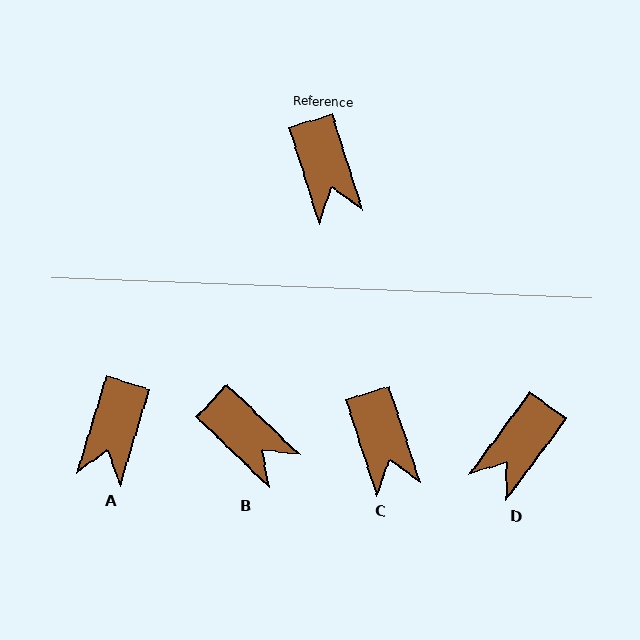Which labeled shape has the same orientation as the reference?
C.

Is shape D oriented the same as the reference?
No, it is off by about 54 degrees.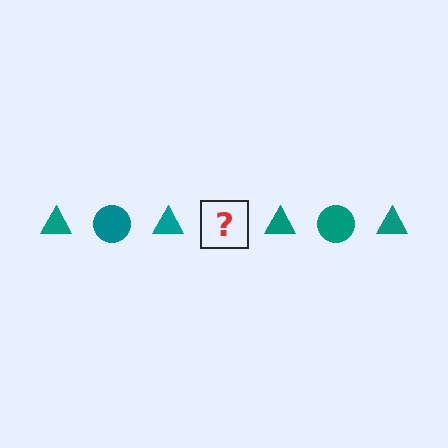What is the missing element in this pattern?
The missing element is a teal circle.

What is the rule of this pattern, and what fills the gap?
The rule is that the pattern cycles through triangle, circle shapes in teal. The gap should be filled with a teal circle.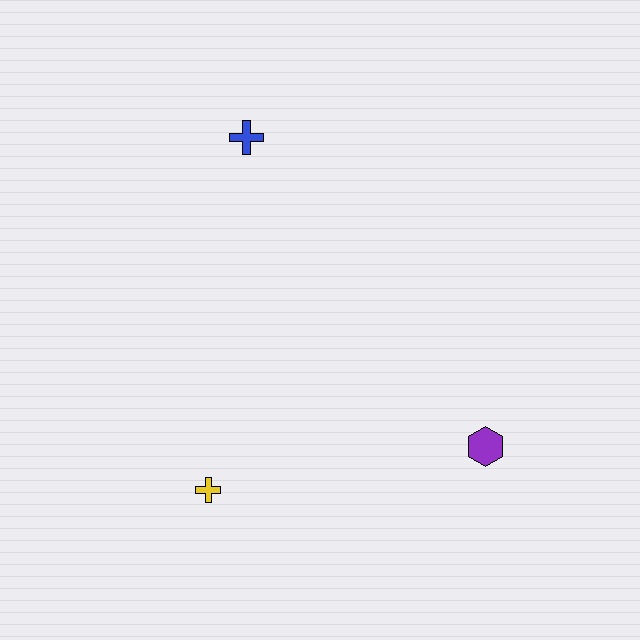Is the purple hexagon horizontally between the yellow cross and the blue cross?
No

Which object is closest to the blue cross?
The yellow cross is closest to the blue cross.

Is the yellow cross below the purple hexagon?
Yes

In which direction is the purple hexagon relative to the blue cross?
The purple hexagon is below the blue cross.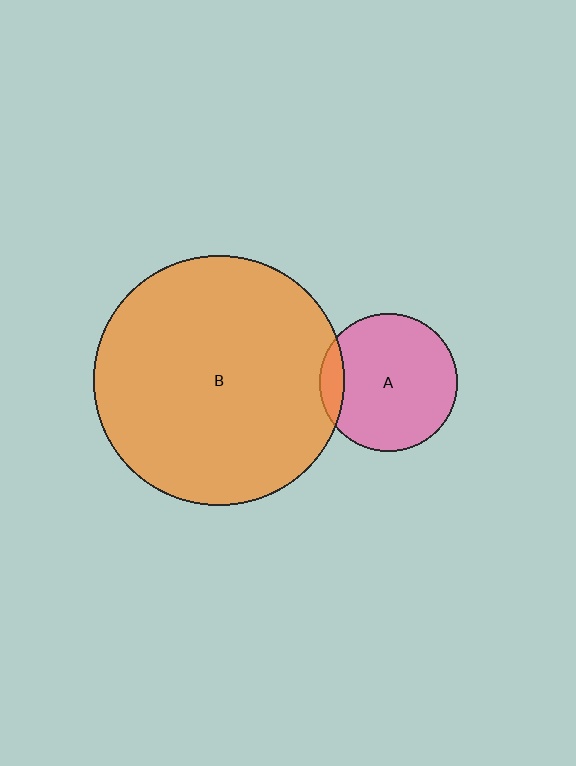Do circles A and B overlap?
Yes.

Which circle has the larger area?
Circle B (orange).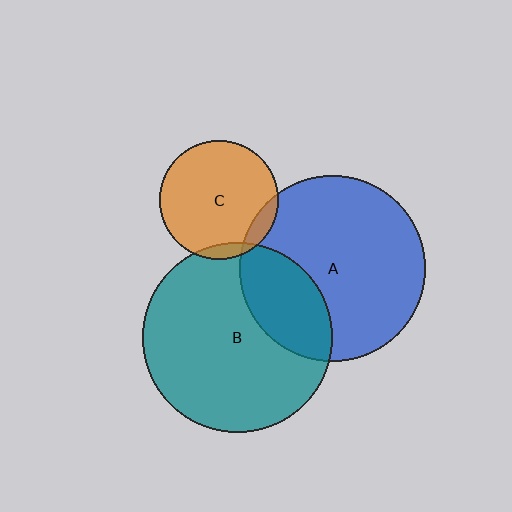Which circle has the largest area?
Circle B (teal).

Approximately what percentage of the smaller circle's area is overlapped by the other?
Approximately 25%.